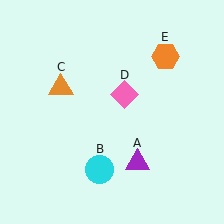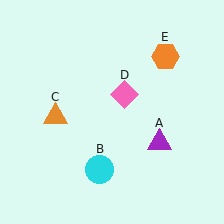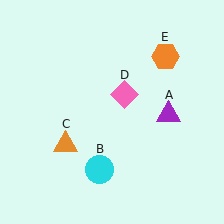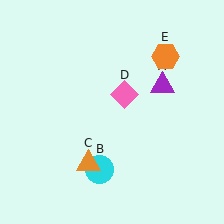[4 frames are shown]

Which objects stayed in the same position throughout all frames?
Cyan circle (object B) and pink diamond (object D) and orange hexagon (object E) remained stationary.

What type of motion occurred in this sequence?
The purple triangle (object A), orange triangle (object C) rotated counterclockwise around the center of the scene.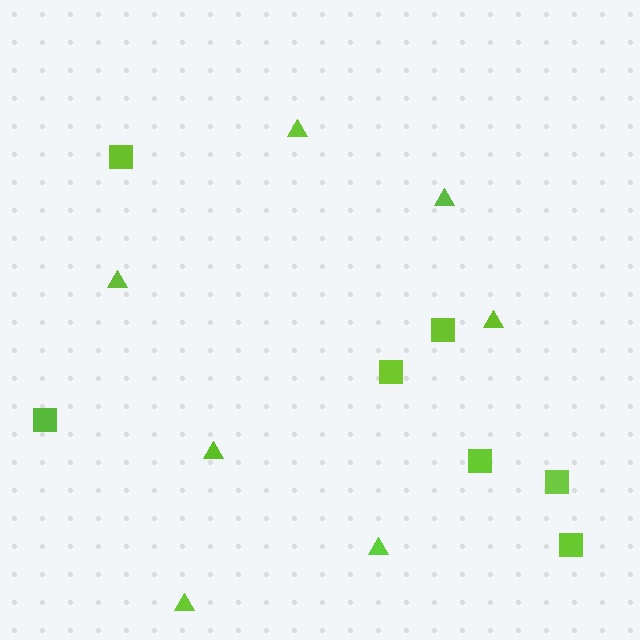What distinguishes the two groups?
There are 2 groups: one group of triangles (7) and one group of squares (7).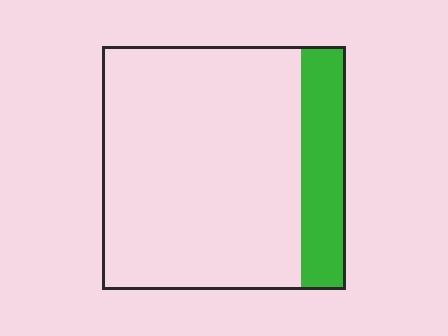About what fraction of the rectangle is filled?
About one fifth (1/5).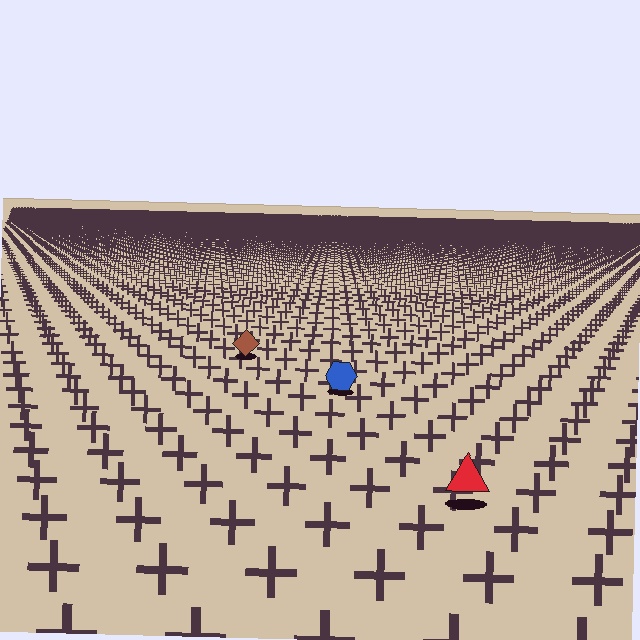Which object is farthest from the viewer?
The brown diamond is farthest from the viewer. It appears smaller and the ground texture around it is denser.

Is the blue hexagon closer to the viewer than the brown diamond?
Yes. The blue hexagon is closer — you can tell from the texture gradient: the ground texture is coarser near it.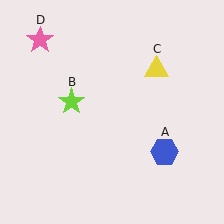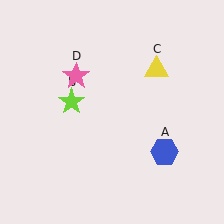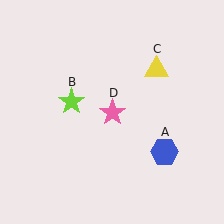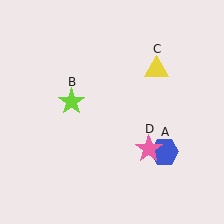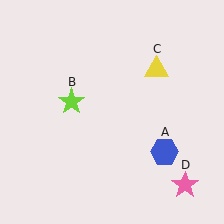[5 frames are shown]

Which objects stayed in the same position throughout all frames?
Blue hexagon (object A) and lime star (object B) and yellow triangle (object C) remained stationary.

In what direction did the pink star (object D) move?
The pink star (object D) moved down and to the right.